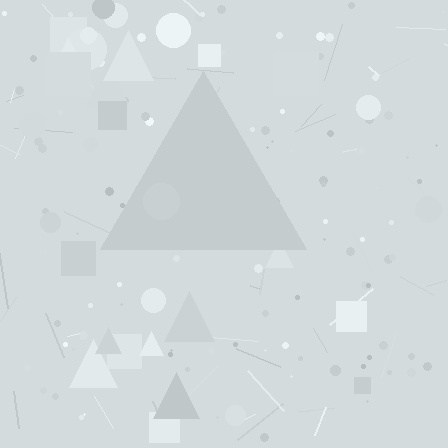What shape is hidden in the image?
A triangle is hidden in the image.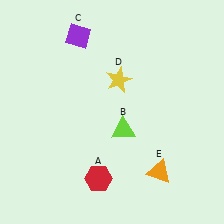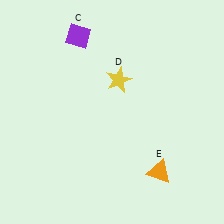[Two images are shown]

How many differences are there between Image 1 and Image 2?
There are 2 differences between the two images.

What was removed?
The red hexagon (A), the lime triangle (B) were removed in Image 2.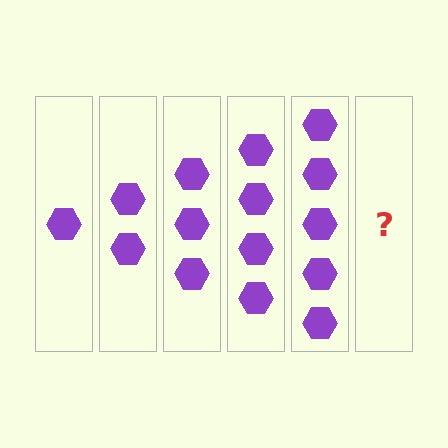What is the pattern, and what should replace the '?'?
The pattern is that each step adds one more hexagon. The '?' should be 6 hexagons.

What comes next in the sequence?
The next element should be 6 hexagons.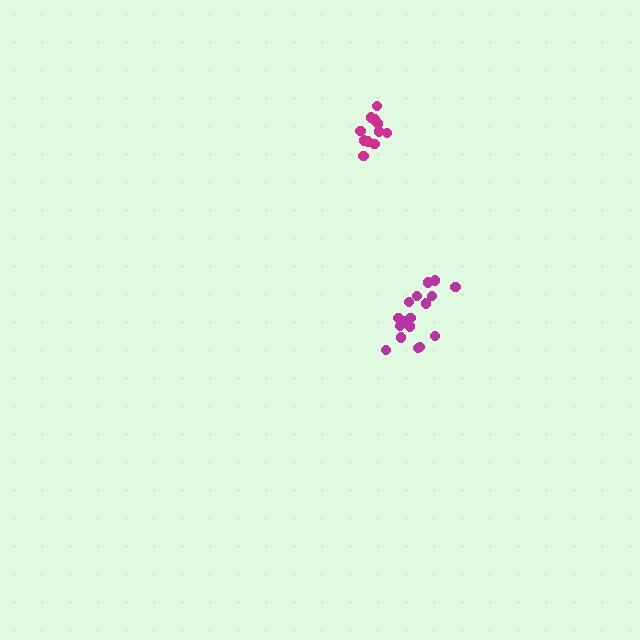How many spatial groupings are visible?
There are 2 spatial groupings.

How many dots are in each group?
Group 1: 12 dots, Group 2: 17 dots (29 total).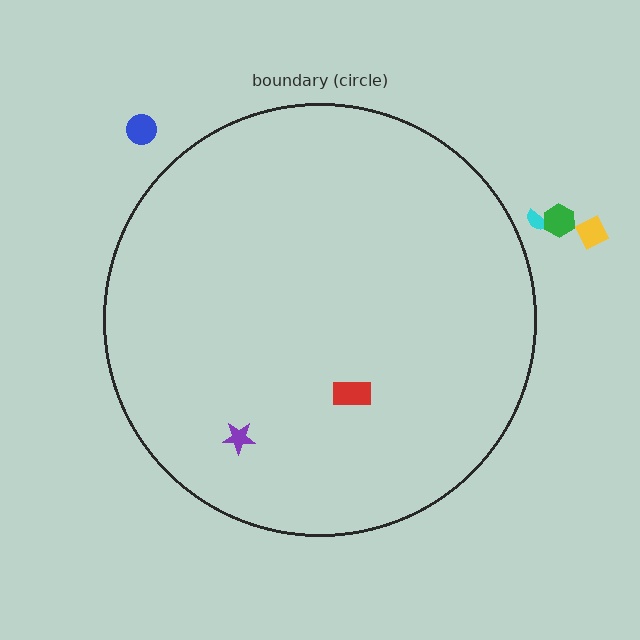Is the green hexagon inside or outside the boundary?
Outside.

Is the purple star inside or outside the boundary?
Inside.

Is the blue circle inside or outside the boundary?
Outside.